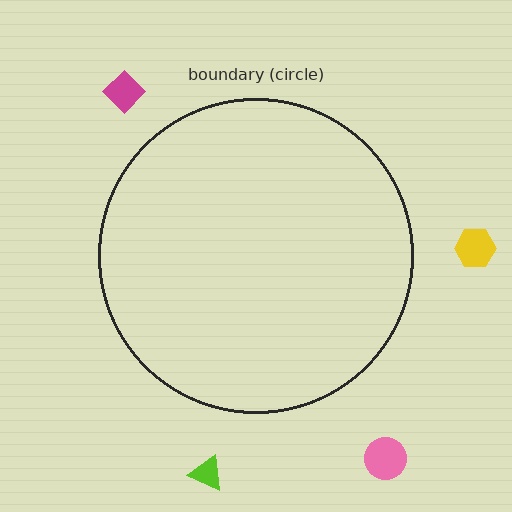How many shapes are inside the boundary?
0 inside, 4 outside.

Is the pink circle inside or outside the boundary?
Outside.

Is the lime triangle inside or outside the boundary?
Outside.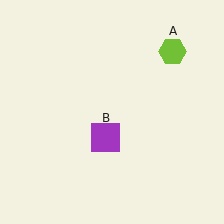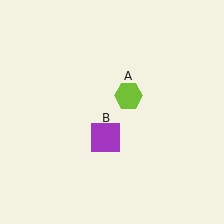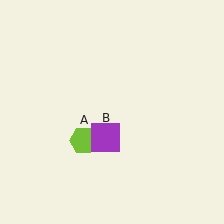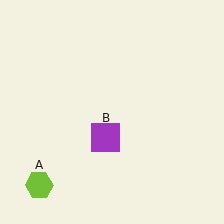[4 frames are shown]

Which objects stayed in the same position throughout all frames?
Purple square (object B) remained stationary.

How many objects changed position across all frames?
1 object changed position: lime hexagon (object A).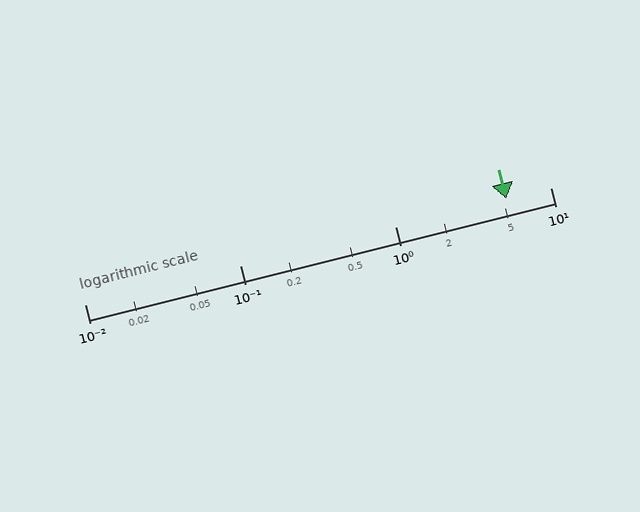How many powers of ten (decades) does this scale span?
The scale spans 3 decades, from 0.01 to 10.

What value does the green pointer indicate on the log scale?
The pointer indicates approximately 5.2.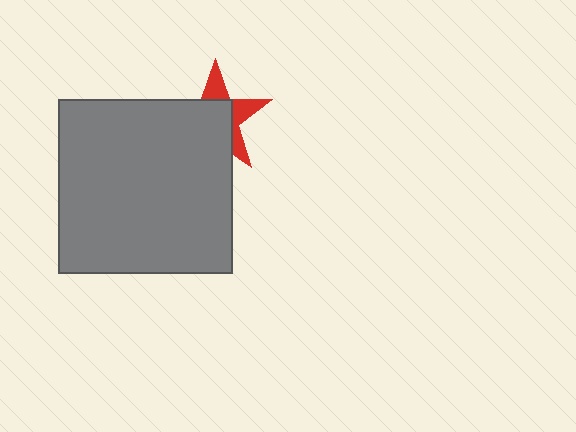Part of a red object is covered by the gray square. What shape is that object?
It is a star.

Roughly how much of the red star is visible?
A small part of it is visible (roughly 37%).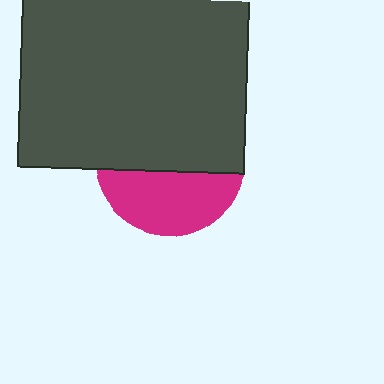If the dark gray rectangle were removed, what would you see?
You would see the complete magenta circle.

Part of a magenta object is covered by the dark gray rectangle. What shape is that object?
It is a circle.